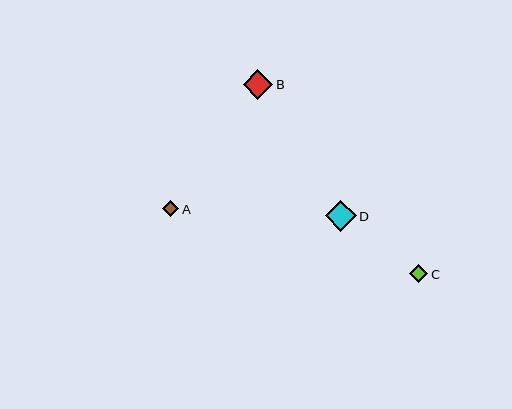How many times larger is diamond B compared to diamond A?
Diamond B is approximately 1.9 times the size of diamond A.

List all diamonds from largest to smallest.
From largest to smallest: D, B, C, A.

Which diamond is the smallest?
Diamond A is the smallest with a size of approximately 16 pixels.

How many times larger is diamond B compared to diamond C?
Diamond B is approximately 1.7 times the size of diamond C.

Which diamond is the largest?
Diamond D is the largest with a size of approximately 31 pixels.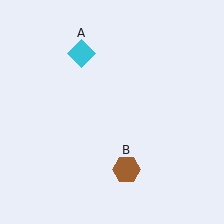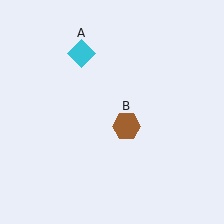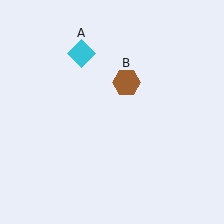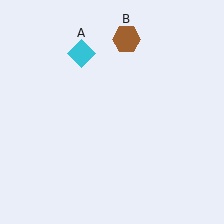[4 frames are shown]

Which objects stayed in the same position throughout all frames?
Cyan diamond (object A) remained stationary.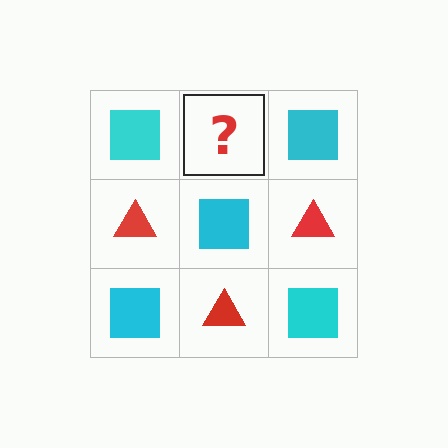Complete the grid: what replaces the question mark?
The question mark should be replaced with a red triangle.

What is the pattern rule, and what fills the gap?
The rule is that it alternates cyan square and red triangle in a checkerboard pattern. The gap should be filled with a red triangle.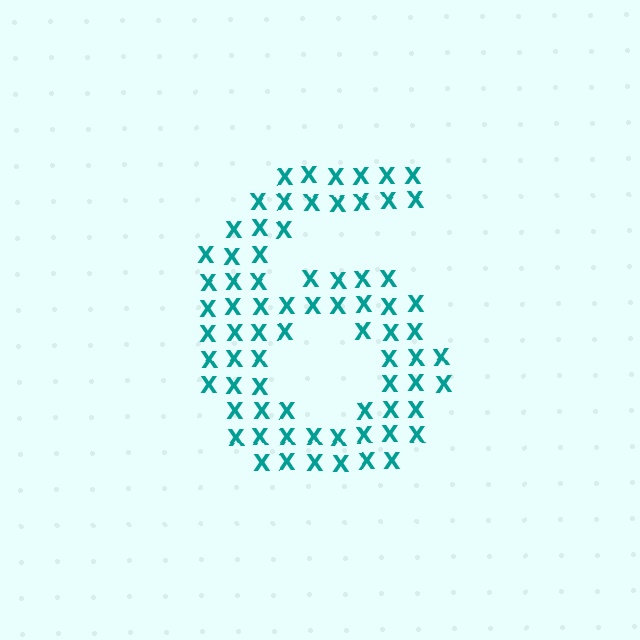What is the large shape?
The large shape is the digit 6.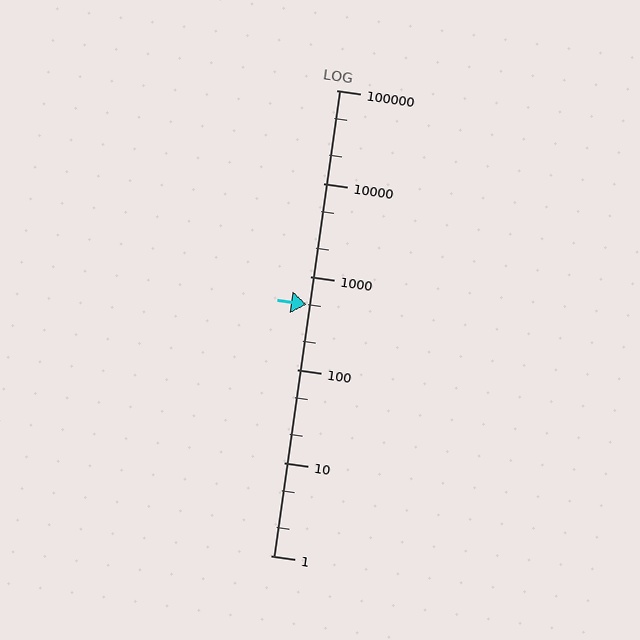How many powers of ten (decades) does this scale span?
The scale spans 5 decades, from 1 to 100000.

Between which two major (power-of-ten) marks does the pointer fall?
The pointer is between 100 and 1000.